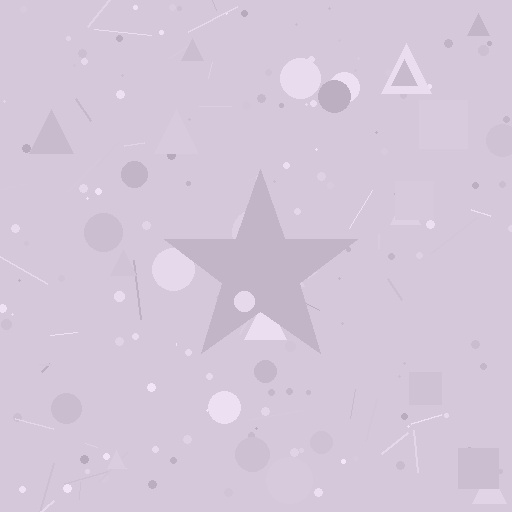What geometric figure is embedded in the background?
A star is embedded in the background.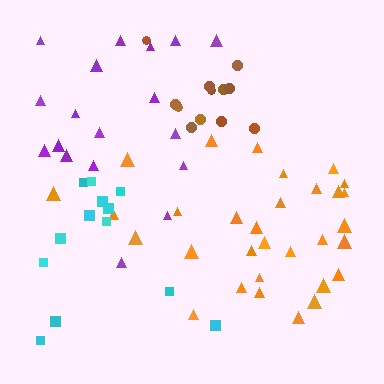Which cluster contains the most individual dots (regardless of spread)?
Orange (31).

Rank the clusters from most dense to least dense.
brown, orange, cyan, purple.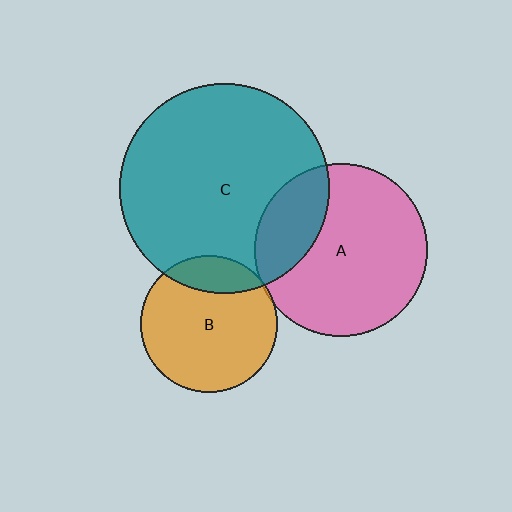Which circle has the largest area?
Circle C (teal).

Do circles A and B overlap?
Yes.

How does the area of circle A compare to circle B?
Approximately 1.6 times.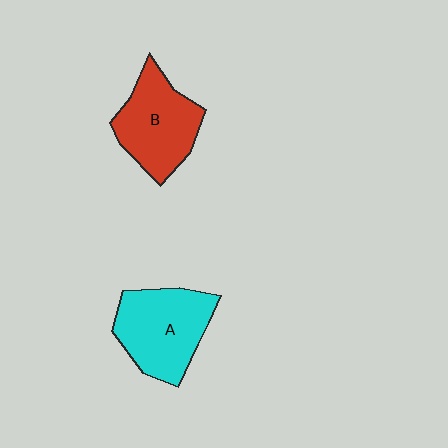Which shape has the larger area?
Shape A (cyan).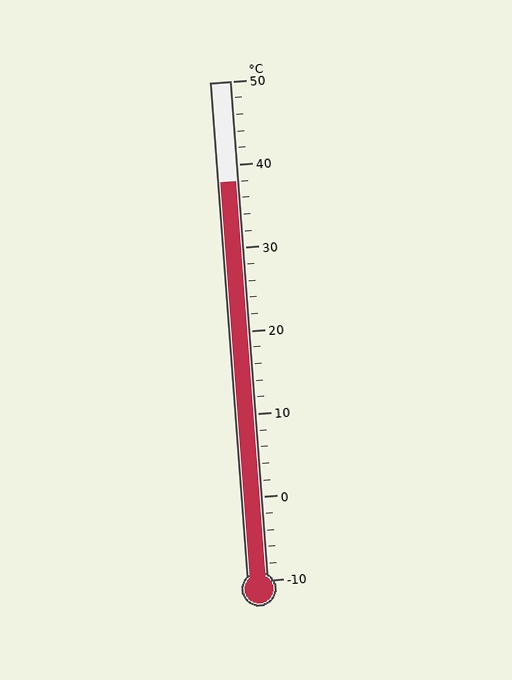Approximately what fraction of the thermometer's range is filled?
The thermometer is filled to approximately 80% of its range.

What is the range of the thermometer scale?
The thermometer scale ranges from -10°C to 50°C.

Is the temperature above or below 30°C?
The temperature is above 30°C.